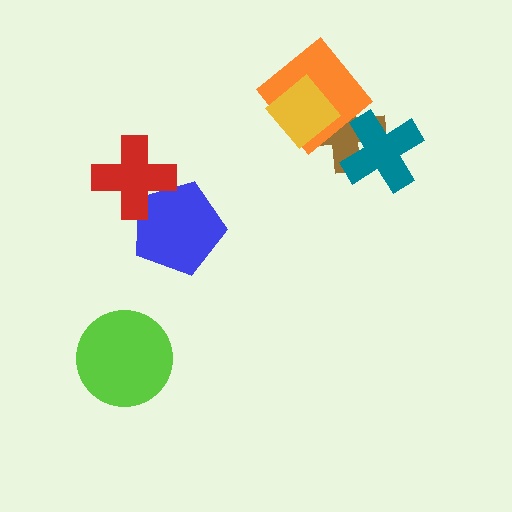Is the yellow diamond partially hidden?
No, no other shape covers it.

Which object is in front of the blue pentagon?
The red cross is in front of the blue pentagon.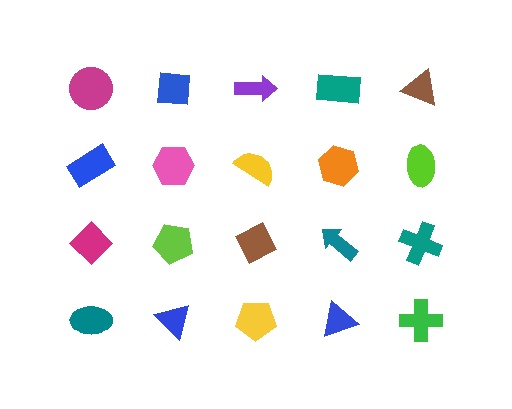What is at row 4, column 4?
A blue triangle.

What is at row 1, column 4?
A teal rectangle.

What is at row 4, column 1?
A teal ellipse.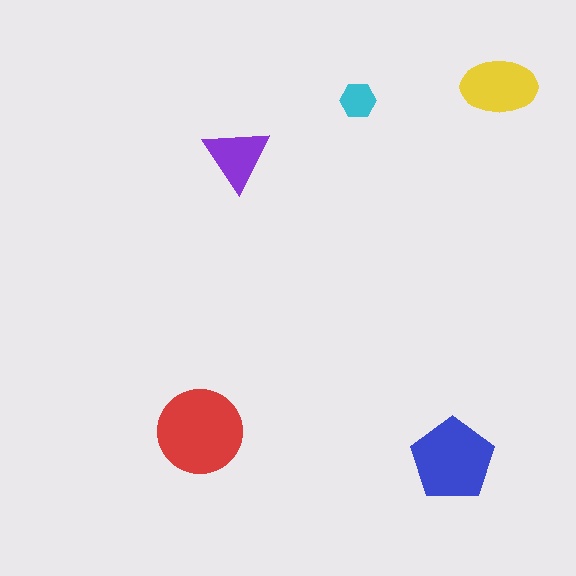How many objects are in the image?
There are 5 objects in the image.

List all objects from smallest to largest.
The cyan hexagon, the purple triangle, the yellow ellipse, the blue pentagon, the red circle.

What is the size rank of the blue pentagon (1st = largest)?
2nd.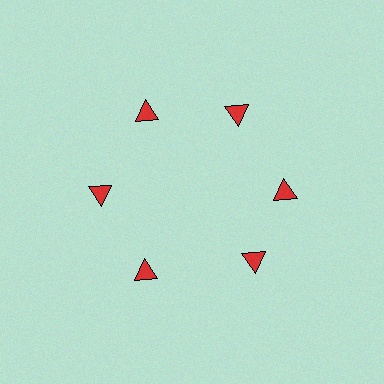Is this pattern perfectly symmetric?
No. The 6 red triangles are arranged in a ring, but one element near the 5 o'clock position is rotated out of alignment along the ring, breaking the 6-fold rotational symmetry.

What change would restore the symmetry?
The symmetry would be restored by rotating it back into even spacing with its neighbors so that all 6 triangles sit at equal angles and equal distance from the center.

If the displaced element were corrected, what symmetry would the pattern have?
It would have 6-fold rotational symmetry — the pattern would map onto itself every 60 degrees.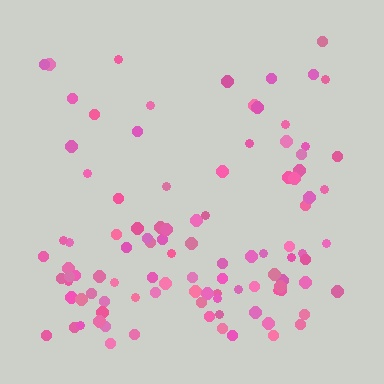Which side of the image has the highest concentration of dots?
The bottom.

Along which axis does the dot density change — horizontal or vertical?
Vertical.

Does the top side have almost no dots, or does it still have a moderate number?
Still a moderate number, just noticeably fewer than the bottom.